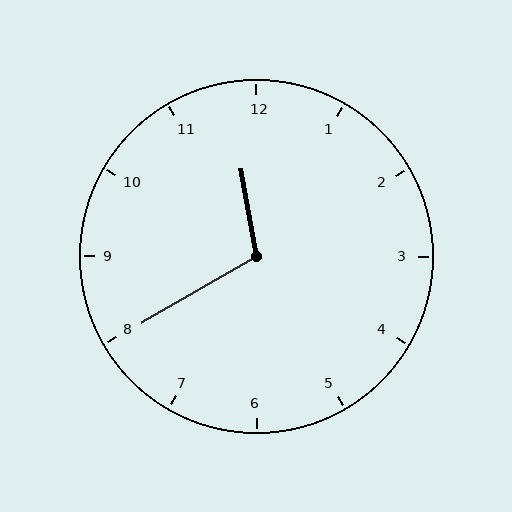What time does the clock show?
11:40.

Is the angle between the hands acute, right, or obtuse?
It is obtuse.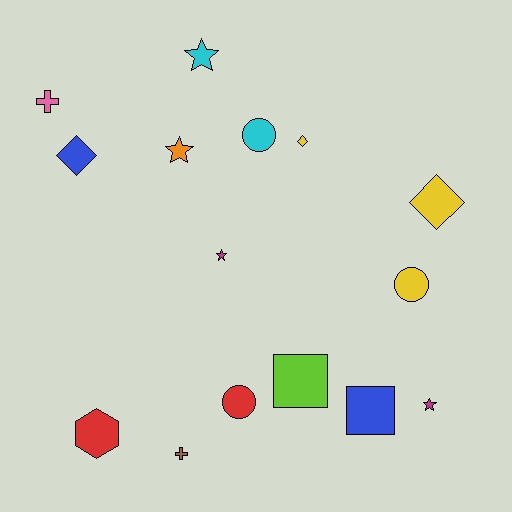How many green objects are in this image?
There are no green objects.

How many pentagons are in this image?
There are no pentagons.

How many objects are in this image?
There are 15 objects.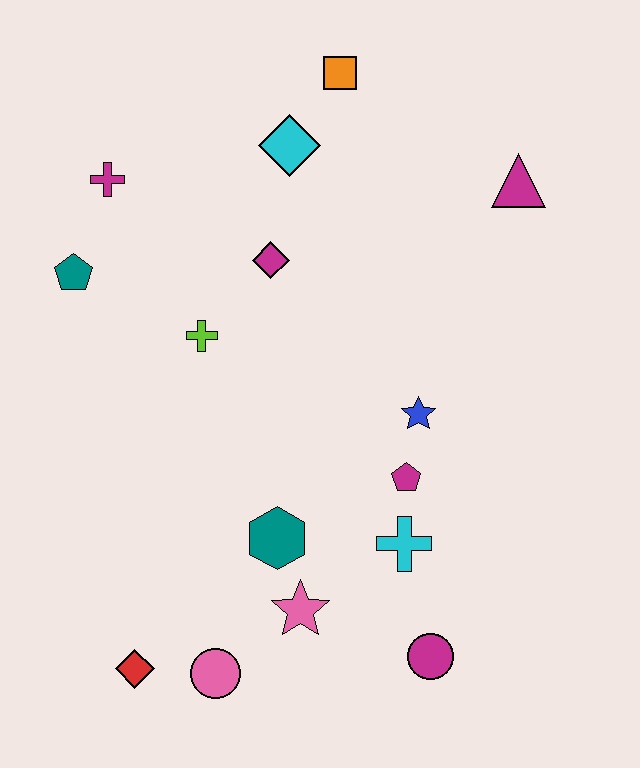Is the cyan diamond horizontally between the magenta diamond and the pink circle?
No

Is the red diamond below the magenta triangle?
Yes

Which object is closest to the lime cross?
The magenta diamond is closest to the lime cross.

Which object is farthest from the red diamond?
The orange square is farthest from the red diamond.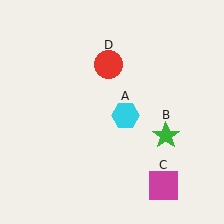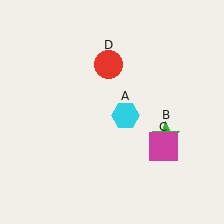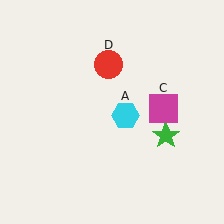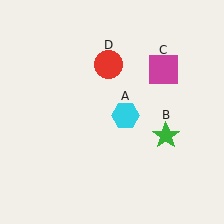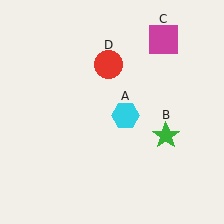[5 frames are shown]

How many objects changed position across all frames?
1 object changed position: magenta square (object C).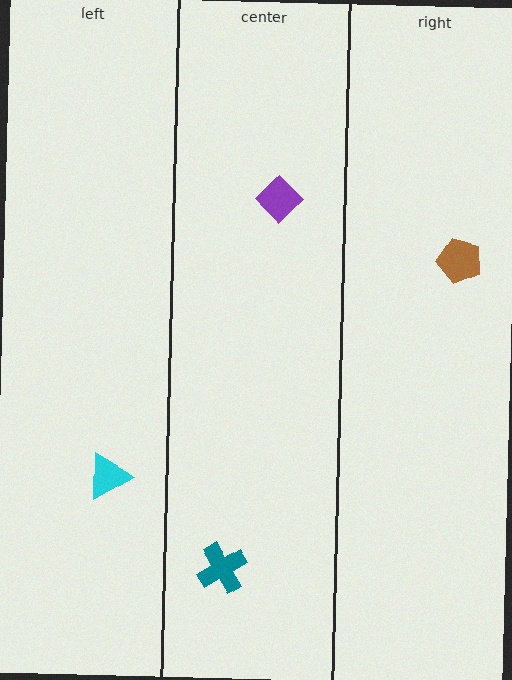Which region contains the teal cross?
The center region.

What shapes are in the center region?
The teal cross, the purple diamond.